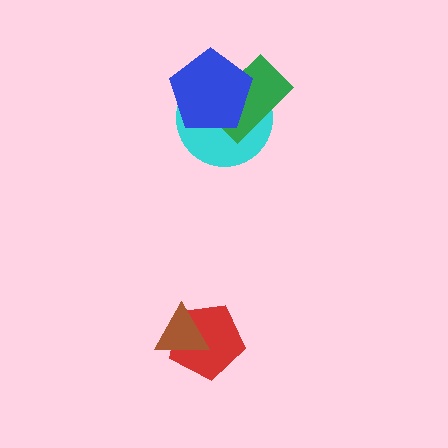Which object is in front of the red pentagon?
The brown triangle is in front of the red pentagon.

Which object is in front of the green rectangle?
The blue pentagon is in front of the green rectangle.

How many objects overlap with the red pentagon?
1 object overlaps with the red pentagon.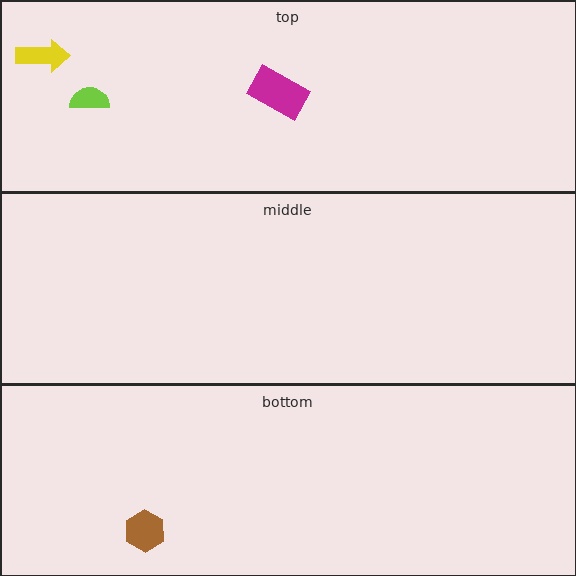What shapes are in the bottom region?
The brown hexagon.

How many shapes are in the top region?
3.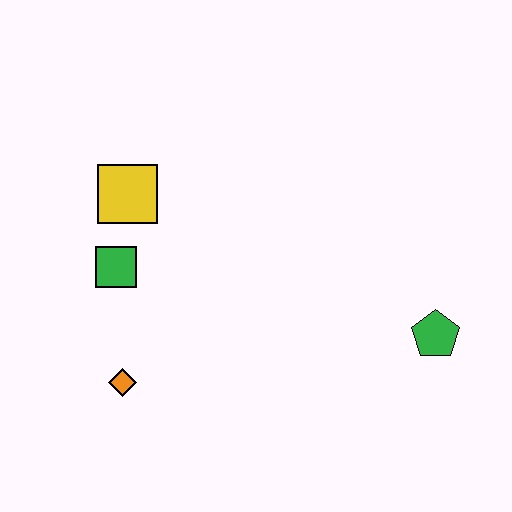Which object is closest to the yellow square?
The green square is closest to the yellow square.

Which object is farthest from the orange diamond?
The green pentagon is farthest from the orange diamond.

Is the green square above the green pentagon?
Yes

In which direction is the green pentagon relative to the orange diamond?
The green pentagon is to the right of the orange diamond.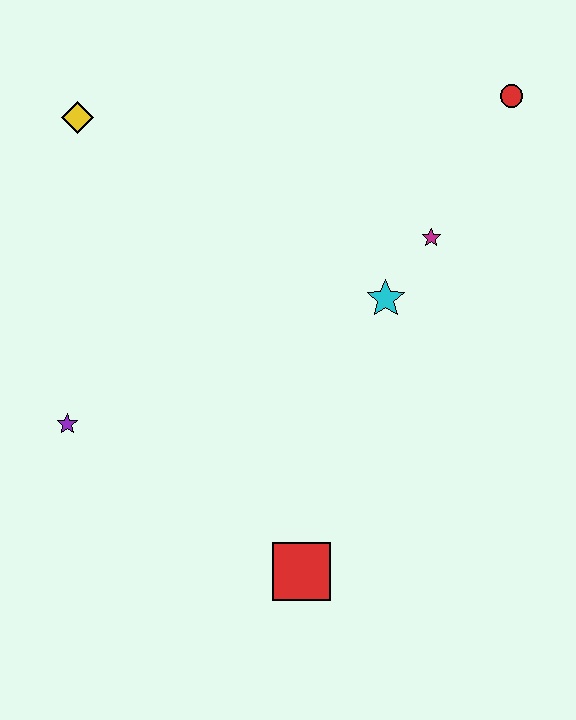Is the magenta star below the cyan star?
No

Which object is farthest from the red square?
The red circle is farthest from the red square.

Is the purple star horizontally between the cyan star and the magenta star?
No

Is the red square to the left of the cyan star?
Yes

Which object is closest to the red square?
The purple star is closest to the red square.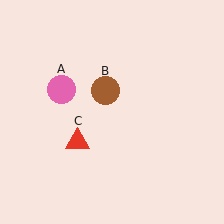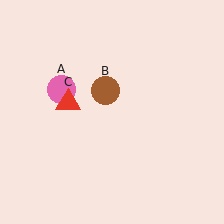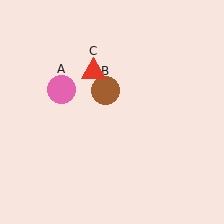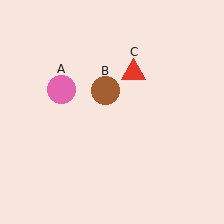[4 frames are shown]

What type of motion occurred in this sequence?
The red triangle (object C) rotated clockwise around the center of the scene.